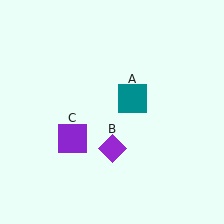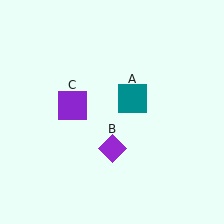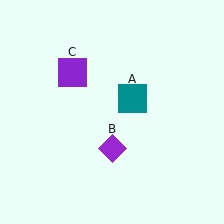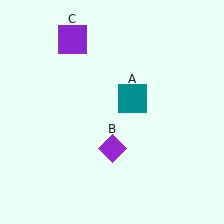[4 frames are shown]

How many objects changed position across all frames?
1 object changed position: purple square (object C).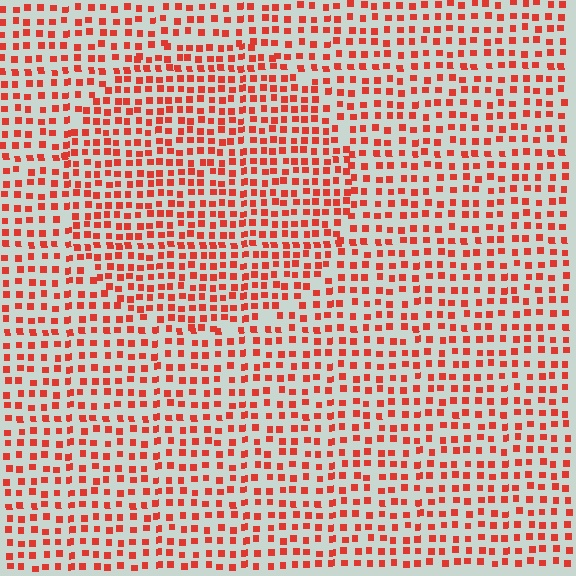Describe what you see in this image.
The image contains small red elements arranged at two different densities. A circle-shaped region is visible where the elements are more densely packed than the surrounding area.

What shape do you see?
I see a circle.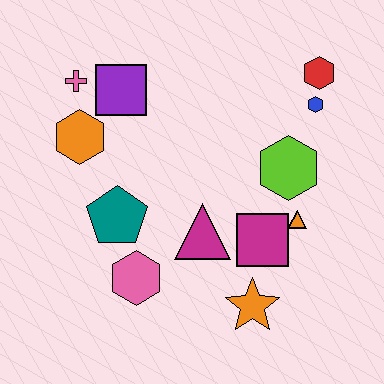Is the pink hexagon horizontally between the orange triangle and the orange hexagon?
Yes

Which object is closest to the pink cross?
The purple square is closest to the pink cross.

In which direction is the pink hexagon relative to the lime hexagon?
The pink hexagon is to the left of the lime hexagon.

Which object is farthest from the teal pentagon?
The red hexagon is farthest from the teal pentagon.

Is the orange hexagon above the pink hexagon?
Yes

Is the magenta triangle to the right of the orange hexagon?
Yes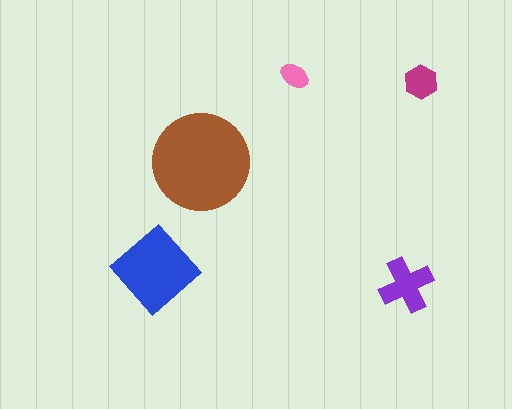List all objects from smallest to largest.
The pink ellipse, the magenta hexagon, the purple cross, the blue diamond, the brown circle.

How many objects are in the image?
There are 5 objects in the image.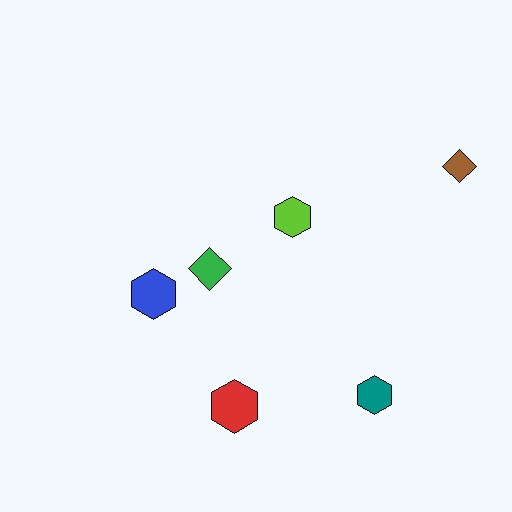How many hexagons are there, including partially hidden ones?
There are 4 hexagons.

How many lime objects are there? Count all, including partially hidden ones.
There is 1 lime object.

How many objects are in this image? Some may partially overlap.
There are 6 objects.